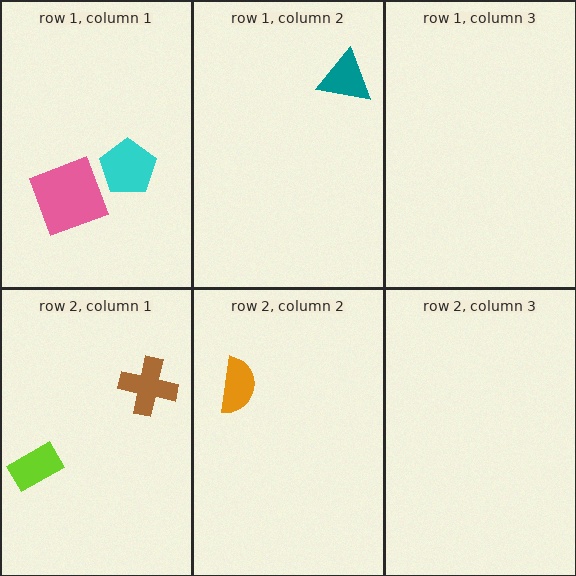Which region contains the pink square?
The row 1, column 1 region.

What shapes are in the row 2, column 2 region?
The orange semicircle.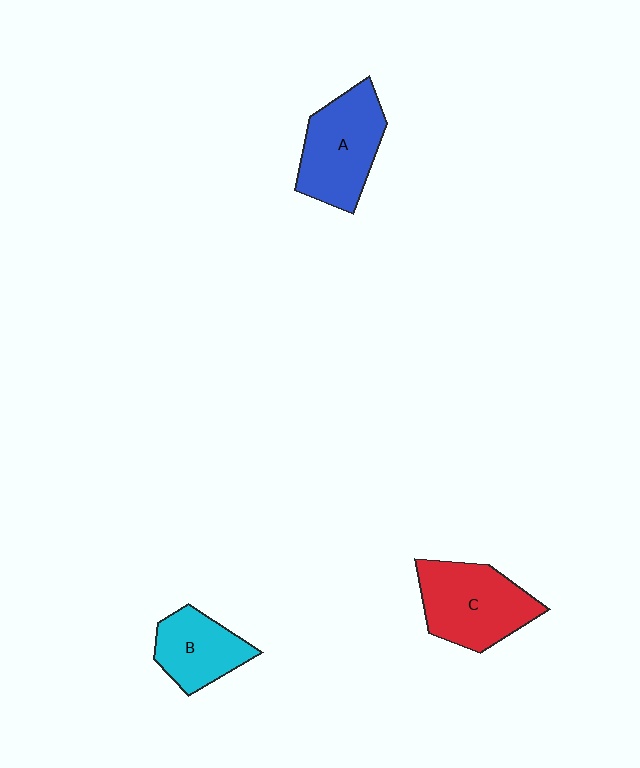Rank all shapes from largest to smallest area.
From largest to smallest: C (red), A (blue), B (cyan).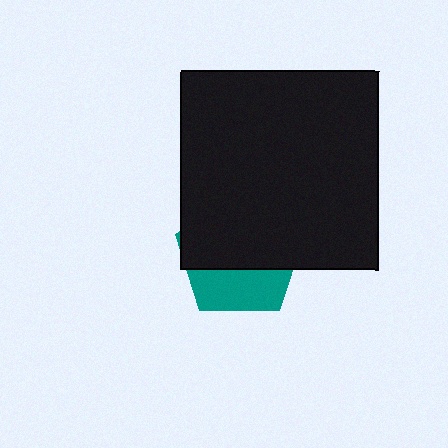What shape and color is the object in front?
The object in front is a black square.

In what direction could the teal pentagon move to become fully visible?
The teal pentagon could move down. That would shift it out from behind the black square entirely.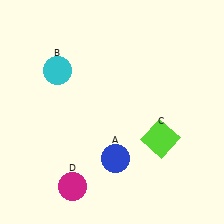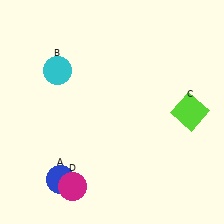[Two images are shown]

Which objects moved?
The objects that moved are: the blue circle (A), the lime square (C).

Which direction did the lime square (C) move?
The lime square (C) moved right.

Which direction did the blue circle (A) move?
The blue circle (A) moved left.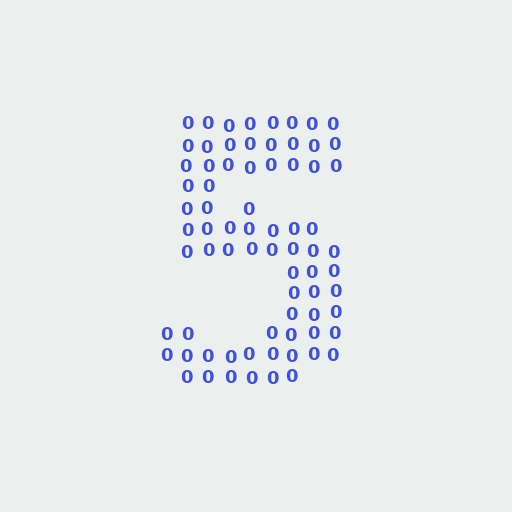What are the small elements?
The small elements are digit 0's.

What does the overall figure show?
The overall figure shows the digit 5.